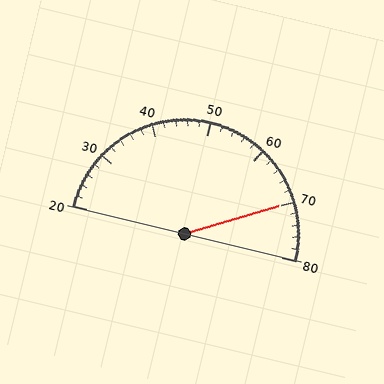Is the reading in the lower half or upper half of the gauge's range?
The reading is in the upper half of the range (20 to 80).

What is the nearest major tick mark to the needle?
The nearest major tick mark is 70.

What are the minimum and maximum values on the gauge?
The gauge ranges from 20 to 80.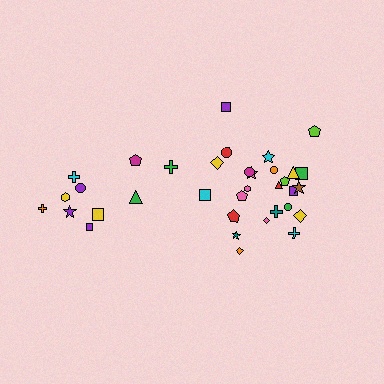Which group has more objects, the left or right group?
The right group.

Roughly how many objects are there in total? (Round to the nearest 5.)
Roughly 35 objects in total.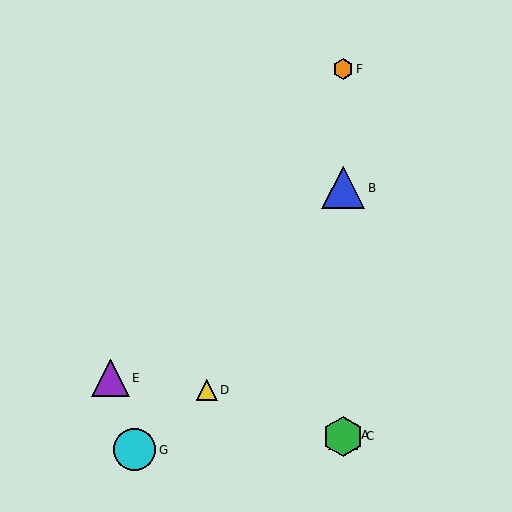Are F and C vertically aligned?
Yes, both are at x≈343.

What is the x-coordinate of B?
Object B is at x≈343.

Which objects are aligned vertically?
Objects A, B, C, F are aligned vertically.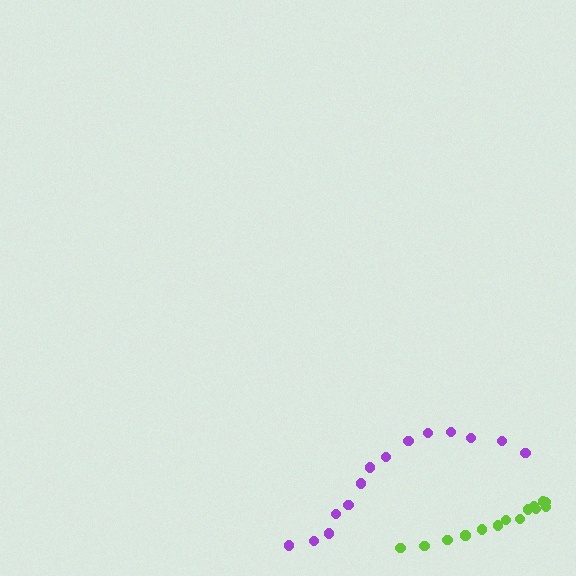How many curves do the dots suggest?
There are 2 distinct paths.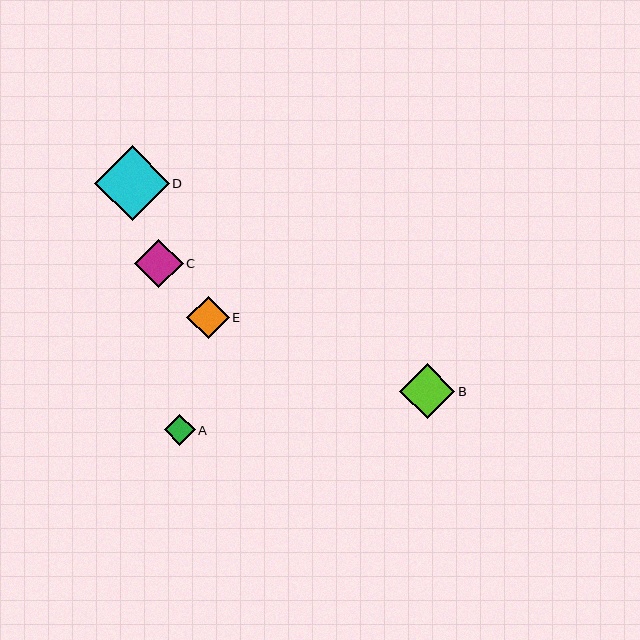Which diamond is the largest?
Diamond D is the largest with a size of approximately 75 pixels.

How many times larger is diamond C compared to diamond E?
Diamond C is approximately 1.2 times the size of diamond E.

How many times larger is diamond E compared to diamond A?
Diamond E is approximately 1.4 times the size of diamond A.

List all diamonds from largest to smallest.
From largest to smallest: D, B, C, E, A.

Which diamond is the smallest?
Diamond A is the smallest with a size of approximately 30 pixels.